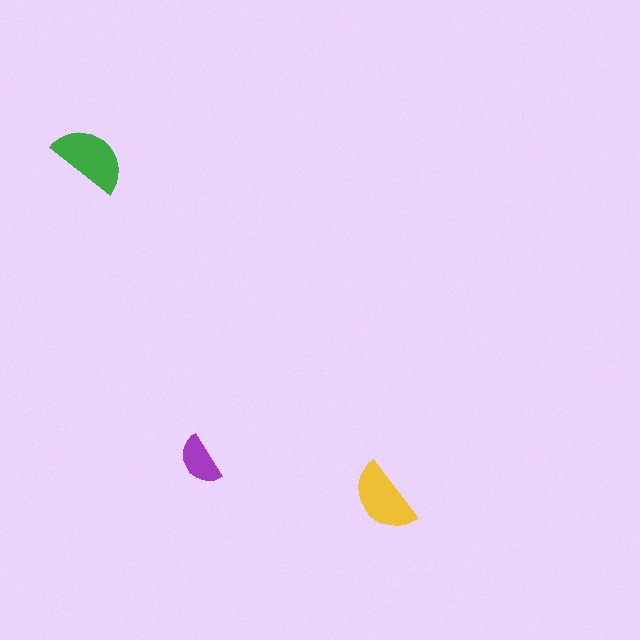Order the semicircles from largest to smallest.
the green one, the yellow one, the purple one.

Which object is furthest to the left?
The green semicircle is leftmost.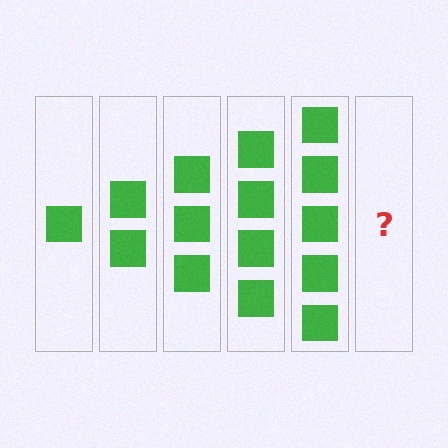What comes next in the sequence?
The next element should be 6 squares.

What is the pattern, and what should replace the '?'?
The pattern is that each step adds one more square. The '?' should be 6 squares.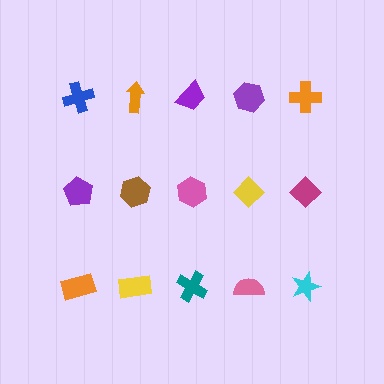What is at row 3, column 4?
A pink semicircle.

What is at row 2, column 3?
A pink hexagon.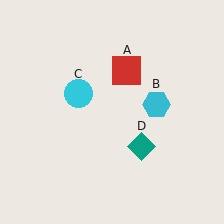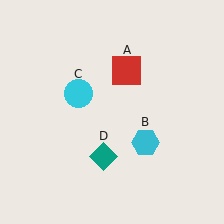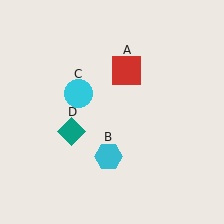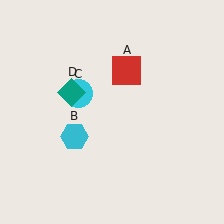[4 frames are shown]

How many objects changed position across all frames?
2 objects changed position: cyan hexagon (object B), teal diamond (object D).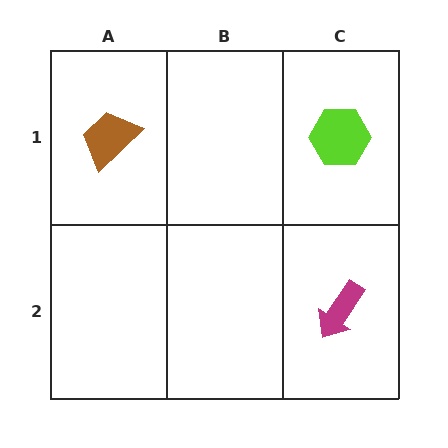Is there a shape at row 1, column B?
No, that cell is empty.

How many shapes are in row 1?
2 shapes.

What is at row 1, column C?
A lime hexagon.